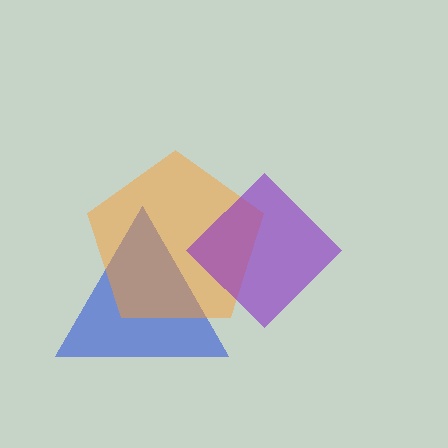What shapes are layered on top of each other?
The layered shapes are: a blue triangle, an orange pentagon, a purple diamond.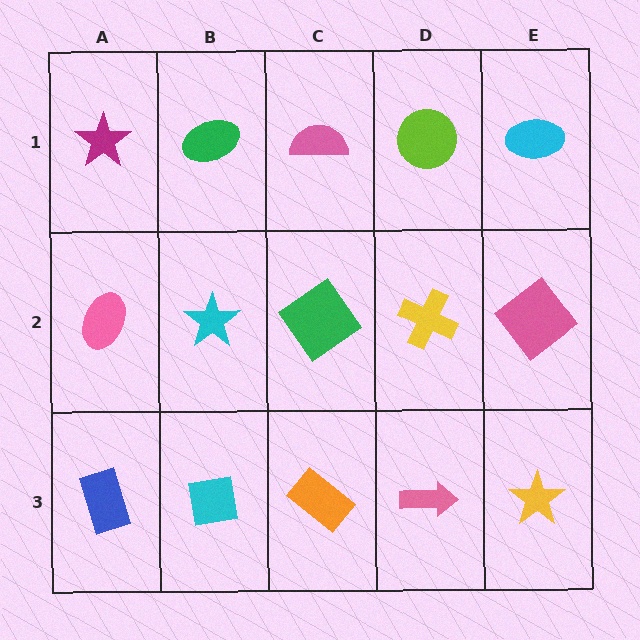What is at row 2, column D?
A yellow cross.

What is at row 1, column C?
A pink semicircle.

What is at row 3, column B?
A cyan square.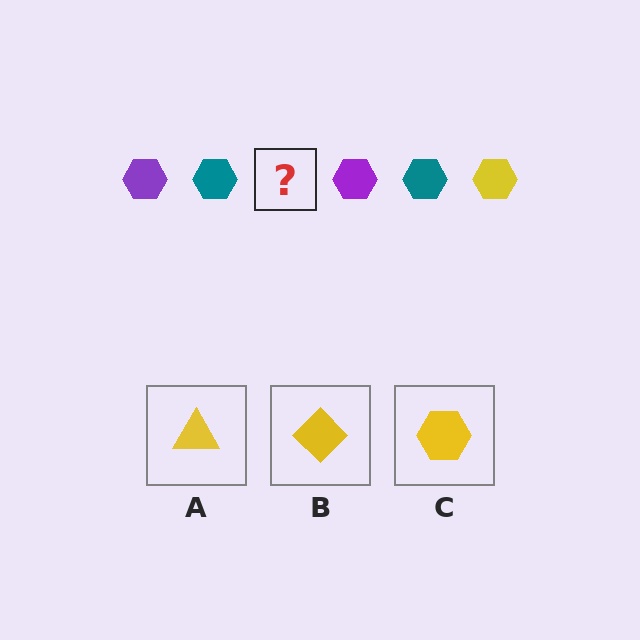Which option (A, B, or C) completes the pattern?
C.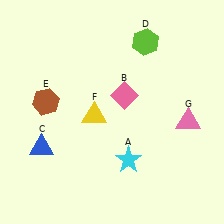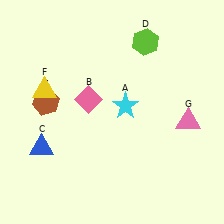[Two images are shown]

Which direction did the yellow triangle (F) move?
The yellow triangle (F) moved left.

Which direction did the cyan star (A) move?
The cyan star (A) moved up.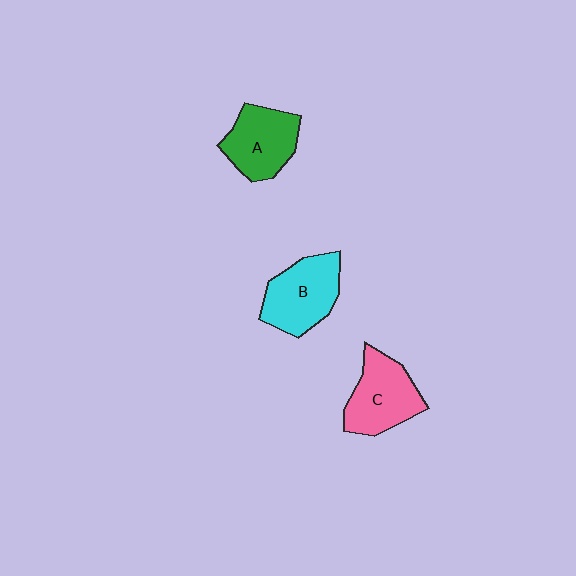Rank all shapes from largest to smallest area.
From largest to smallest: B (cyan), C (pink), A (green).